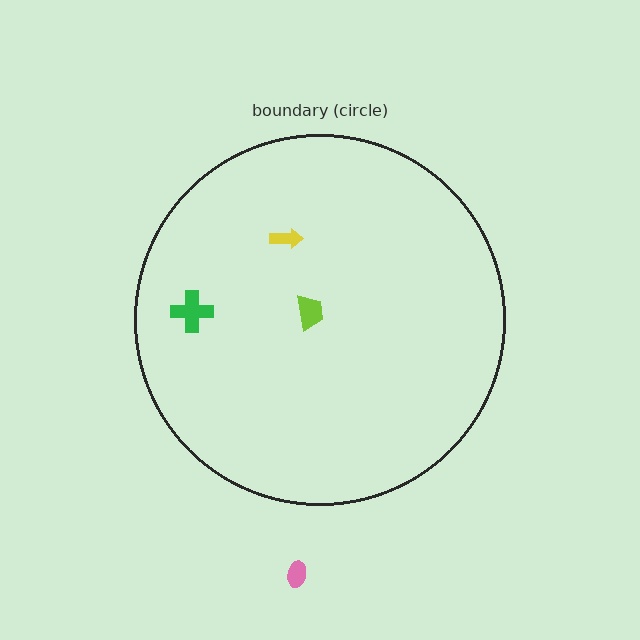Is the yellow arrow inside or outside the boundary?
Inside.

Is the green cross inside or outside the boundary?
Inside.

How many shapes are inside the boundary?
3 inside, 1 outside.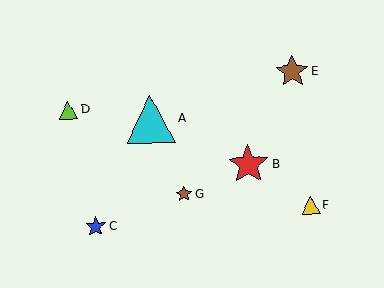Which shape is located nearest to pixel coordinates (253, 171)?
The red star (labeled B) at (248, 165) is nearest to that location.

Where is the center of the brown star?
The center of the brown star is at (292, 72).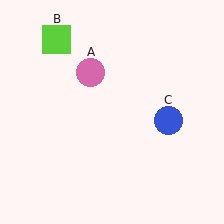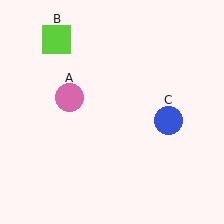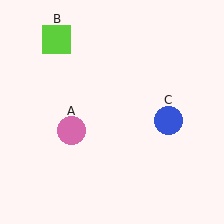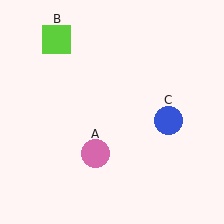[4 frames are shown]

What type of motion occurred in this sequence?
The pink circle (object A) rotated counterclockwise around the center of the scene.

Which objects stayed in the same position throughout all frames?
Lime square (object B) and blue circle (object C) remained stationary.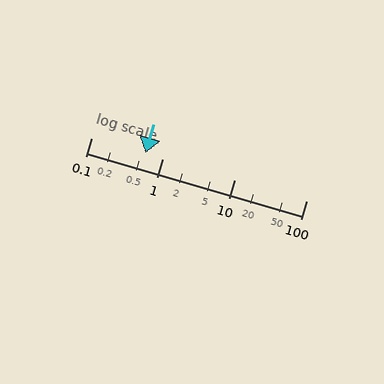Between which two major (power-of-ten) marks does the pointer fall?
The pointer is between 0.1 and 1.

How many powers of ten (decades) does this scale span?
The scale spans 3 decades, from 0.1 to 100.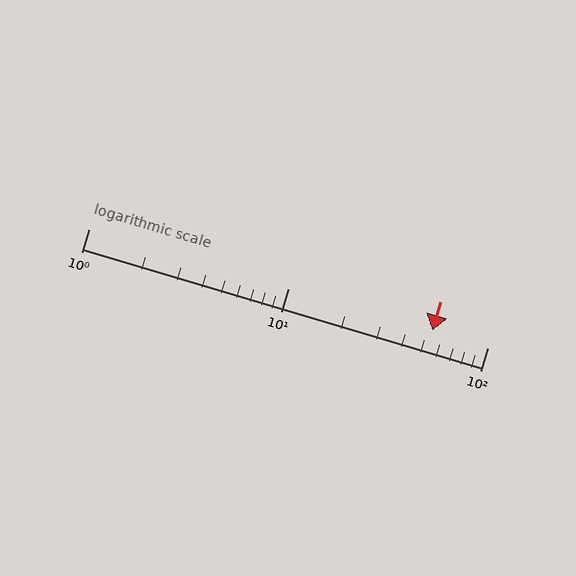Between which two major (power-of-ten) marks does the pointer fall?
The pointer is between 10 and 100.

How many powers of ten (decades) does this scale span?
The scale spans 2 decades, from 1 to 100.